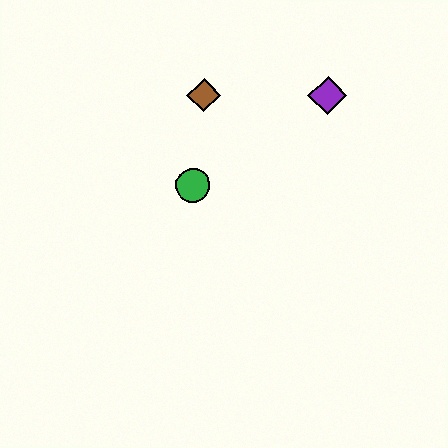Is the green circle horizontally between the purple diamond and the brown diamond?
No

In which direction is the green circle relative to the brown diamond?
The green circle is below the brown diamond.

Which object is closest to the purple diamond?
The brown diamond is closest to the purple diamond.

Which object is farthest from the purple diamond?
The green circle is farthest from the purple diamond.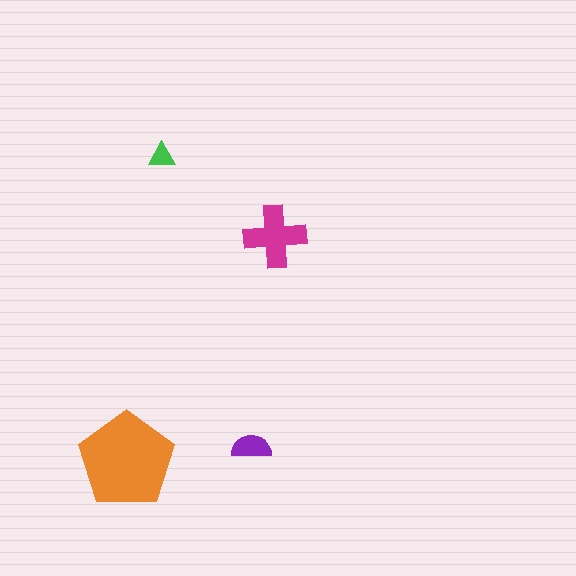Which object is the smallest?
The green triangle.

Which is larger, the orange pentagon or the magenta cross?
The orange pentagon.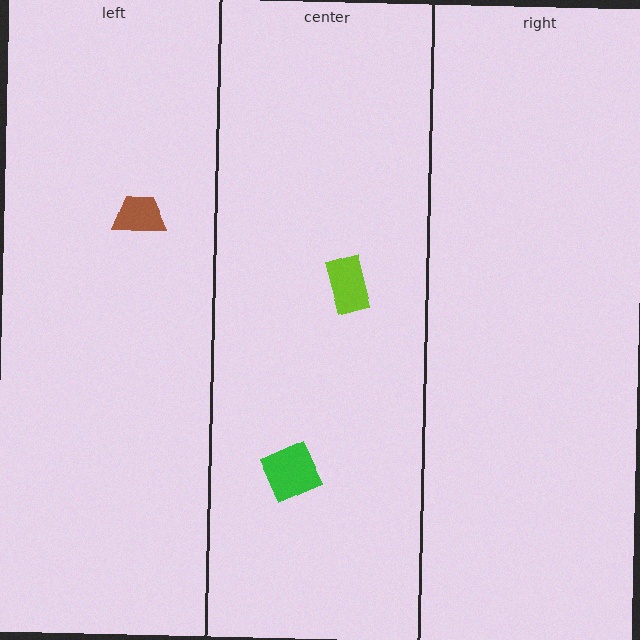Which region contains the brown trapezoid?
The left region.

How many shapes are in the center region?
2.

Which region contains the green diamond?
The center region.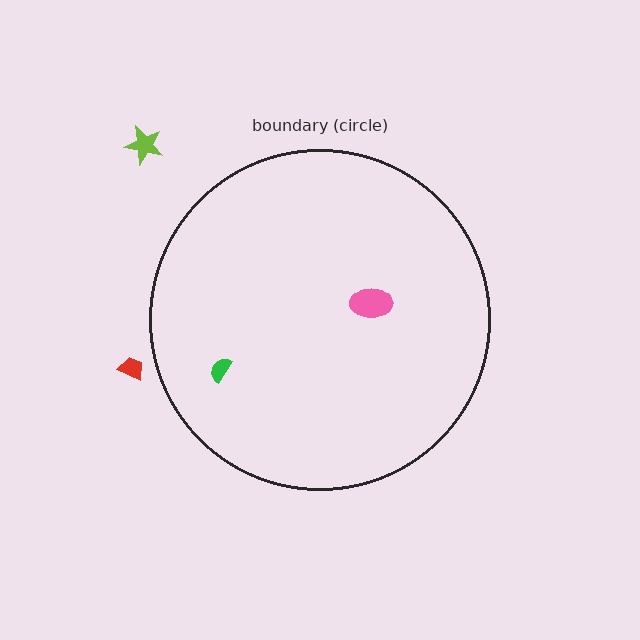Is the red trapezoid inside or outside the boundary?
Outside.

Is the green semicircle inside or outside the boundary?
Inside.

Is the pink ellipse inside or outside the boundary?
Inside.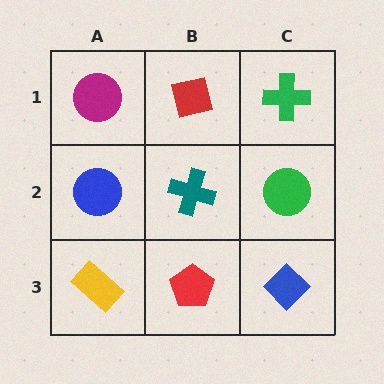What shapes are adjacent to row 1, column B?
A teal cross (row 2, column B), a magenta circle (row 1, column A), a green cross (row 1, column C).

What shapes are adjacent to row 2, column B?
A red square (row 1, column B), a red pentagon (row 3, column B), a blue circle (row 2, column A), a green circle (row 2, column C).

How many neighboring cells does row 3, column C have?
2.